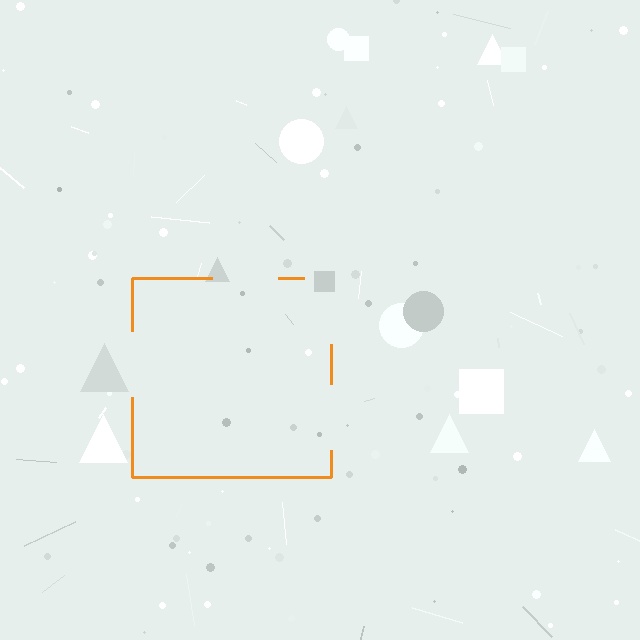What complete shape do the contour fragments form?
The contour fragments form a square.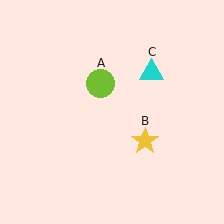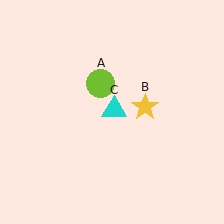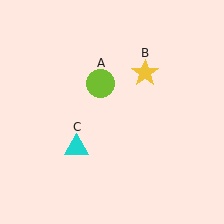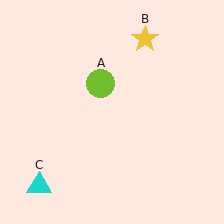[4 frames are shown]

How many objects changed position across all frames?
2 objects changed position: yellow star (object B), cyan triangle (object C).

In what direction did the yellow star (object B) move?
The yellow star (object B) moved up.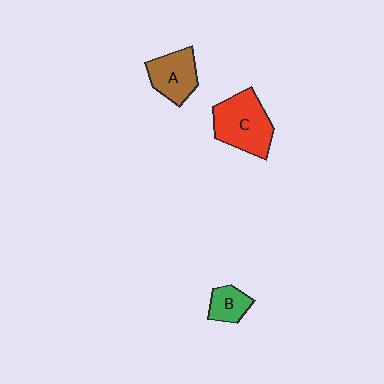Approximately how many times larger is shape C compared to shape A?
Approximately 1.4 times.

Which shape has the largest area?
Shape C (red).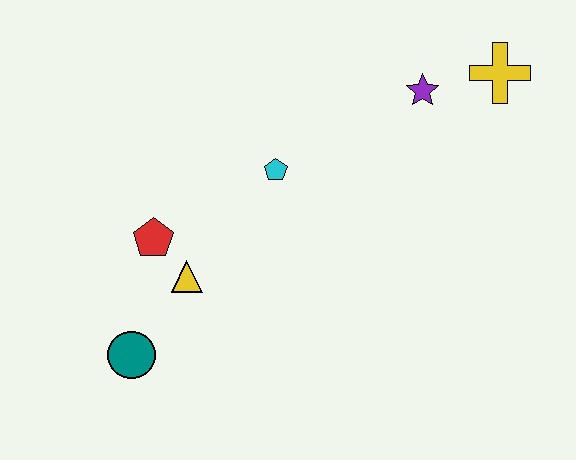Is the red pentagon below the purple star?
Yes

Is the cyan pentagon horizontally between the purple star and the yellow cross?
No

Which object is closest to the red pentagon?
The yellow triangle is closest to the red pentagon.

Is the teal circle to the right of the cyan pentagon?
No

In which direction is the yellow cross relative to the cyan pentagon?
The yellow cross is to the right of the cyan pentagon.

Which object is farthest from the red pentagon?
The yellow cross is farthest from the red pentagon.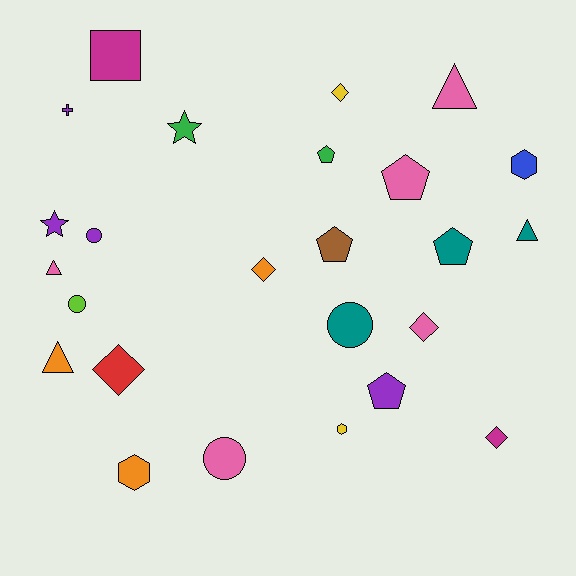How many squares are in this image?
There is 1 square.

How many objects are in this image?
There are 25 objects.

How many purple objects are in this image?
There are 4 purple objects.